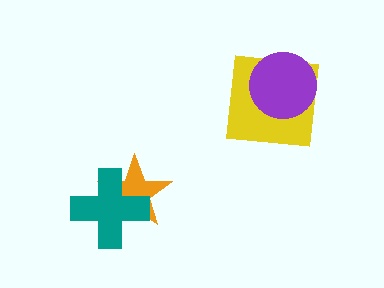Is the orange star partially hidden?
Yes, it is partially covered by another shape.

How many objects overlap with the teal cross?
1 object overlaps with the teal cross.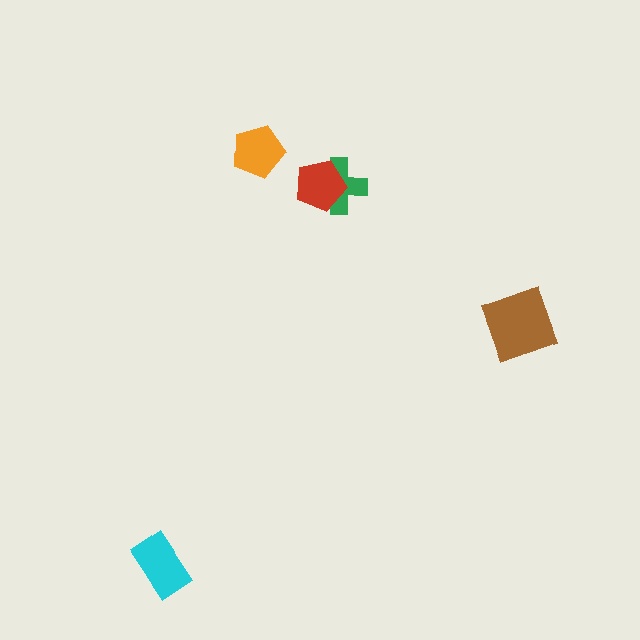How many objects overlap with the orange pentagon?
0 objects overlap with the orange pentagon.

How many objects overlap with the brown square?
0 objects overlap with the brown square.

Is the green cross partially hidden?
Yes, it is partially covered by another shape.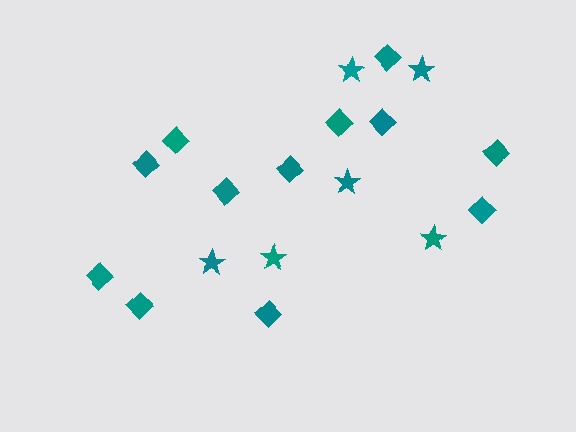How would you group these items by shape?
There are 2 groups: one group of diamonds (12) and one group of stars (6).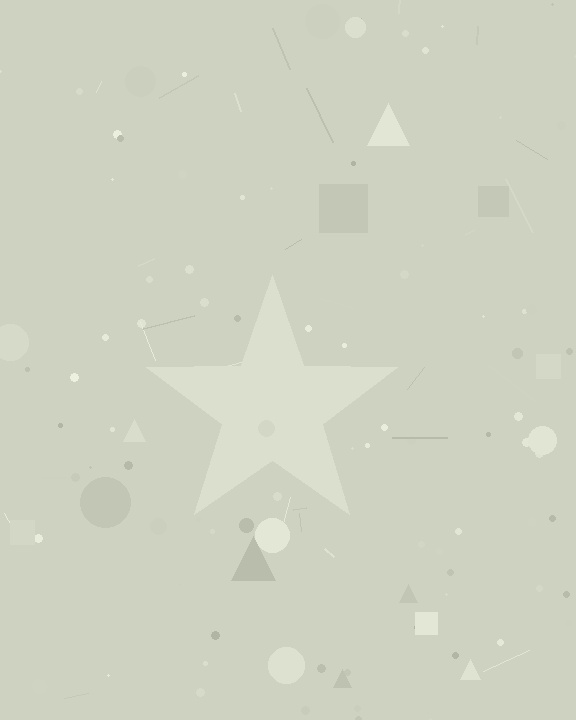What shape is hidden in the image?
A star is hidden in the image.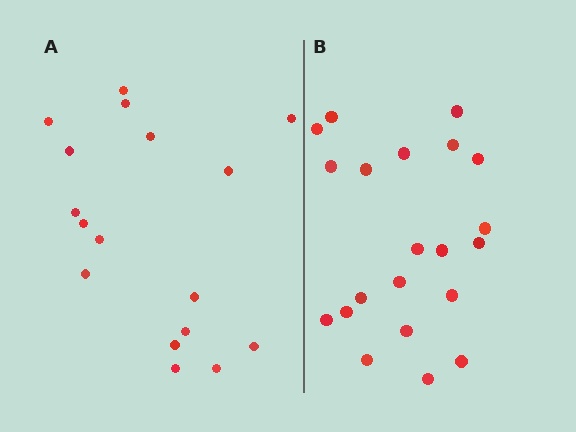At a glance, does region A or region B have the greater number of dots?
Region B (the right region) has more dots.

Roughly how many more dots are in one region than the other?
Region B has about 4 more dots than region A.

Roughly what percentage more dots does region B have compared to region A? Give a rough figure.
About 25% more.